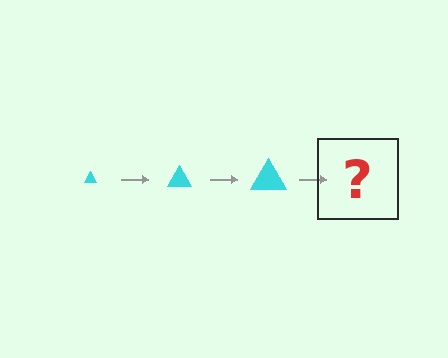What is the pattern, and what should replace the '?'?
The pattern is that the triangle gets progressively larger each step. The '?' should be a cyan triangle, larger than the previous one.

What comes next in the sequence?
The next element should be a cyan triangle, larger than the previous one.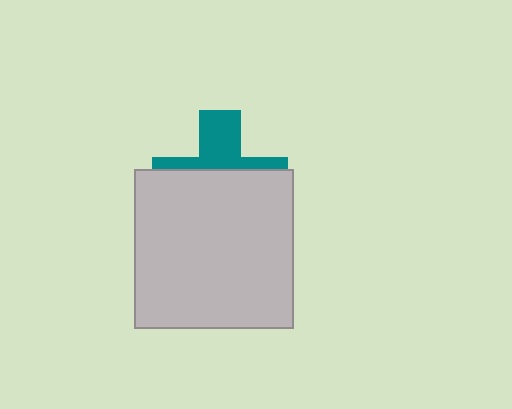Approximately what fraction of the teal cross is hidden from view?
Roughly 62% of the teal cross is hidden behind the light gray square.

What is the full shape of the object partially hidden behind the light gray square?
The partially hidden object is a teal cross.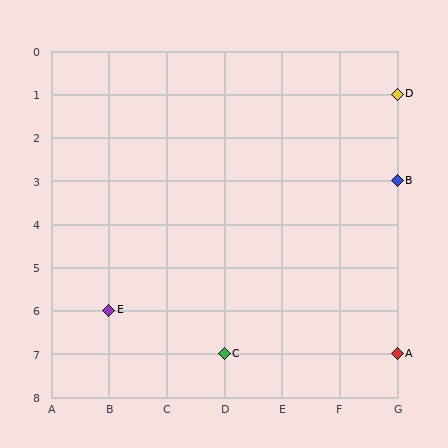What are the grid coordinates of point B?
Point B is at grid coordinates (G, 3).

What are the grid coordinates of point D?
Point D is at grid coordinates (G, 1).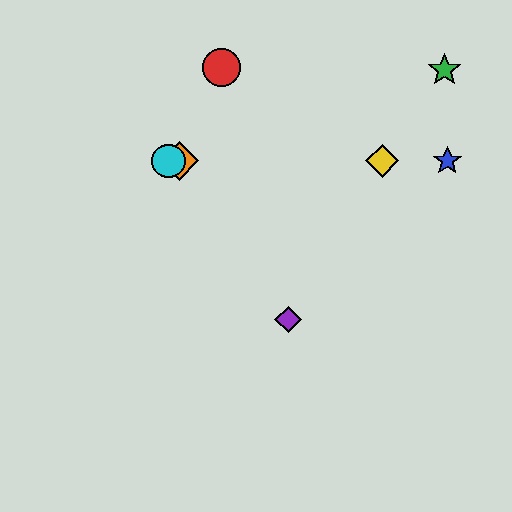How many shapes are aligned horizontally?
4 shapes (the blue star, the yellow diamond, the orange diamond, the cyan circle) are aligned horizontally.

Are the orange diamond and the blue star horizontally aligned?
Yes, both are at y≈161.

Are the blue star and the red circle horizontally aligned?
No, the blue star is at y≈161 and the red circle is at y≈68.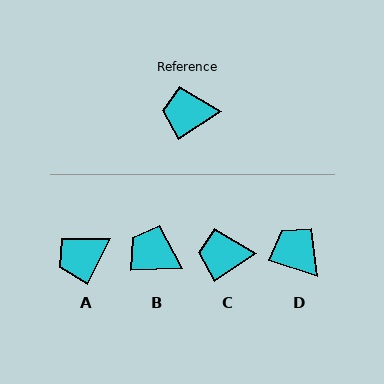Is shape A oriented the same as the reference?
No, it is off by about 30 degrees.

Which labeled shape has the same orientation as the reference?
C.